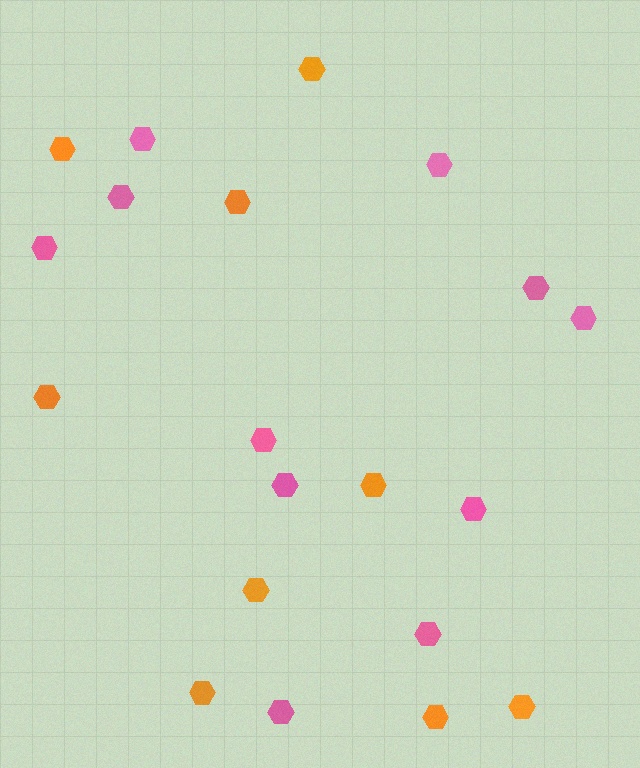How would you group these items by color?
There are 2 groups: one group of pink hexagons (11) and one group of orange hexagons (9).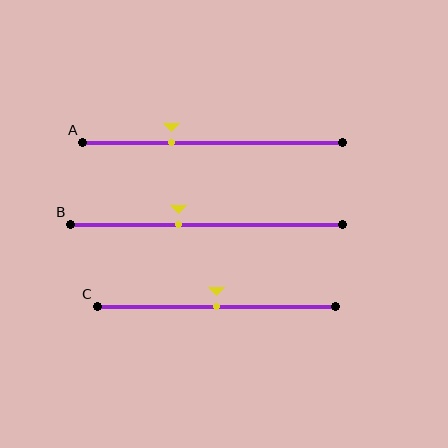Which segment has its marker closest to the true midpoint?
Segment C has its marker closest to the true midpoint.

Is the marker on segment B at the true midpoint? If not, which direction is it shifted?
No, the marker on segment B is shifted to the left by about 10% of the segment length.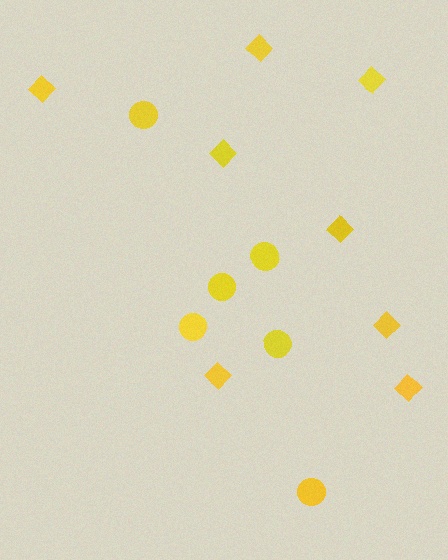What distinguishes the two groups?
There are 2 groups: one group of circles (6) and one group of diamonds (8).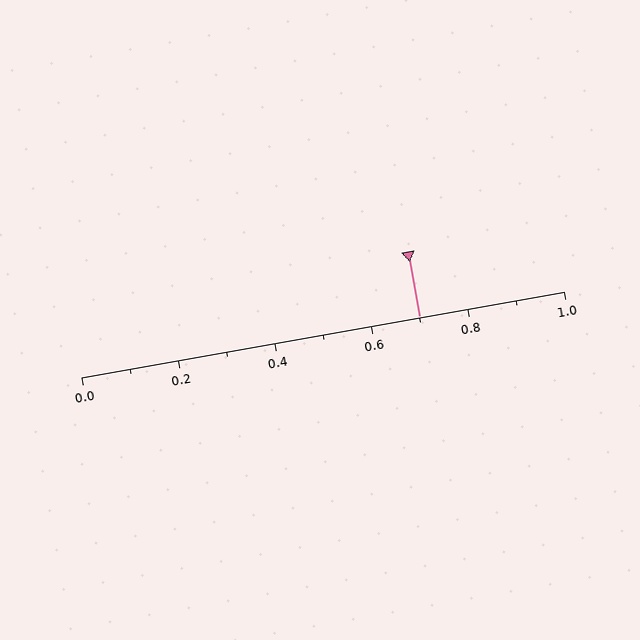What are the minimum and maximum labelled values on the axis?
The axis runs from 0.0 to 1.0.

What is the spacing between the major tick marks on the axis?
The major ticks are spaced 0.2 apart.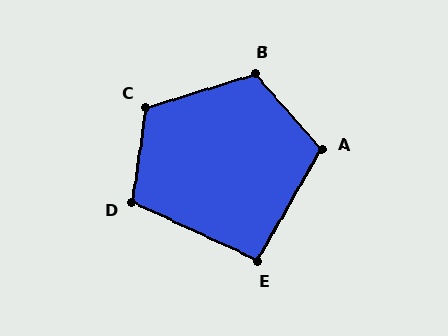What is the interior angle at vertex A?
Approximately 109 degrees (obtuse).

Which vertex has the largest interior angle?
C, at approximately 115 degrees.